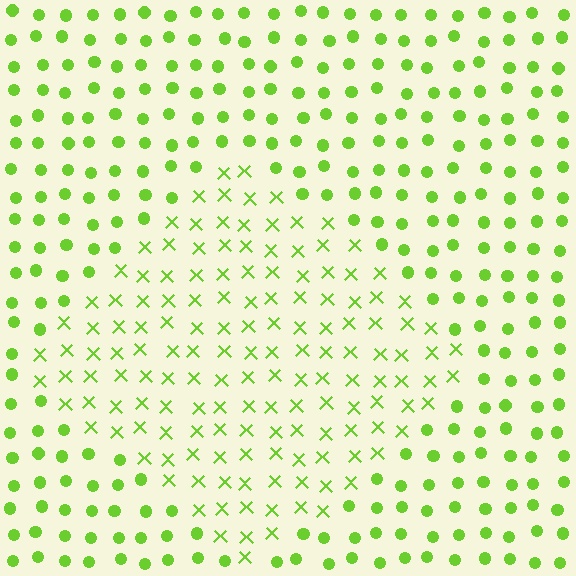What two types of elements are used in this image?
The image uses X marks inside the diamond region and circles outside it.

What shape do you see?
I see a diamond.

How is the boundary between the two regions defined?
The boundary is defined by a change in element shape: X marks inside vs. circles outside. All elements share the same color and spacing.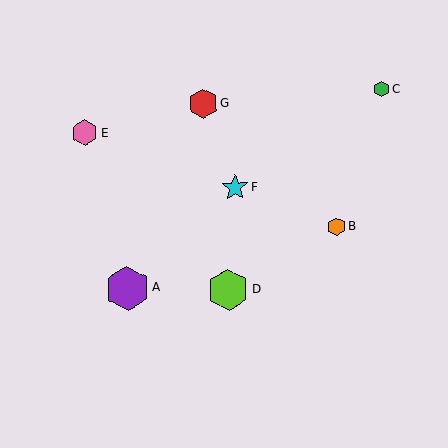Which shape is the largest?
The purple hexagon (labeled A) is the largest.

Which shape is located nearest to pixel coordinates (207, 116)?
The red hexagon (labeled G) at (203, 104) is nearest to that location.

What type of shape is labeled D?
Shape D is a lime hexagon.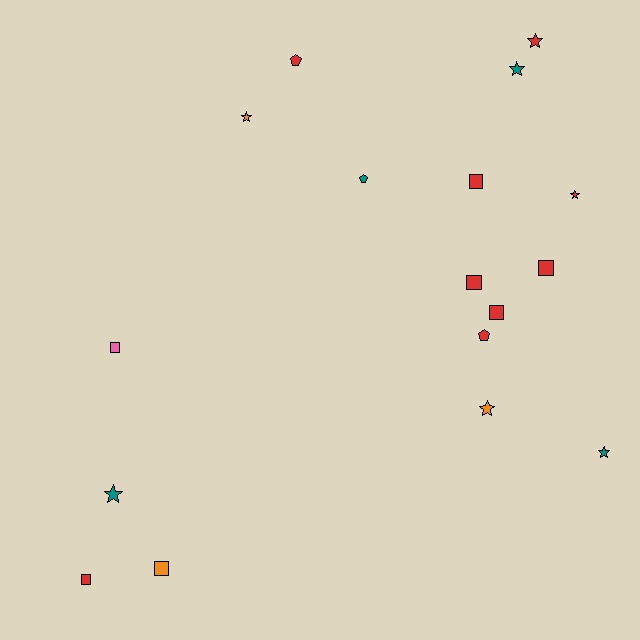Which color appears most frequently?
Red, with 9 objects.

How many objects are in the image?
There are 17 objects.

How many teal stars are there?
There are 3 teal stars.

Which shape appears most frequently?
Star, with 7 objects.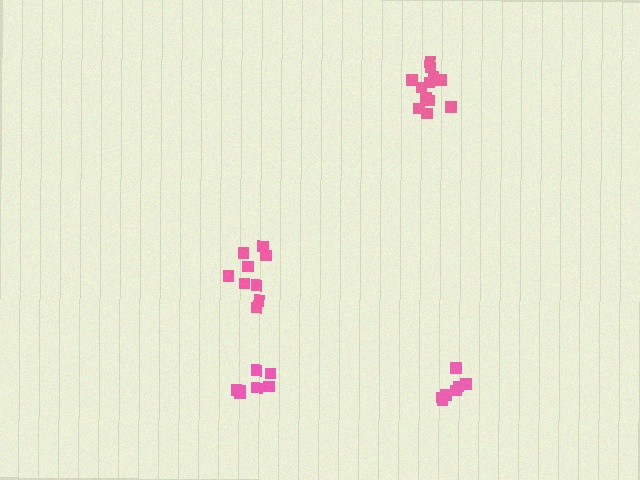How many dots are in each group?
Group 1: 12 dots, Group 2: 7 dots, Group 3: 9 dots, Group 4: 7 dots (35 total).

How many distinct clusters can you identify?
There are 4 distinct clusters.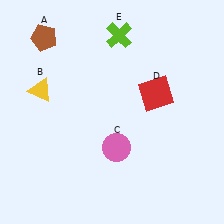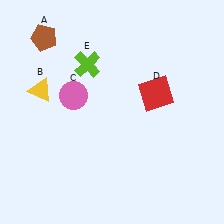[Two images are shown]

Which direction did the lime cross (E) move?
The lime cross (E) moved left.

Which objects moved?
The objects that moved are: the pink circle (C), the lime cross (E).